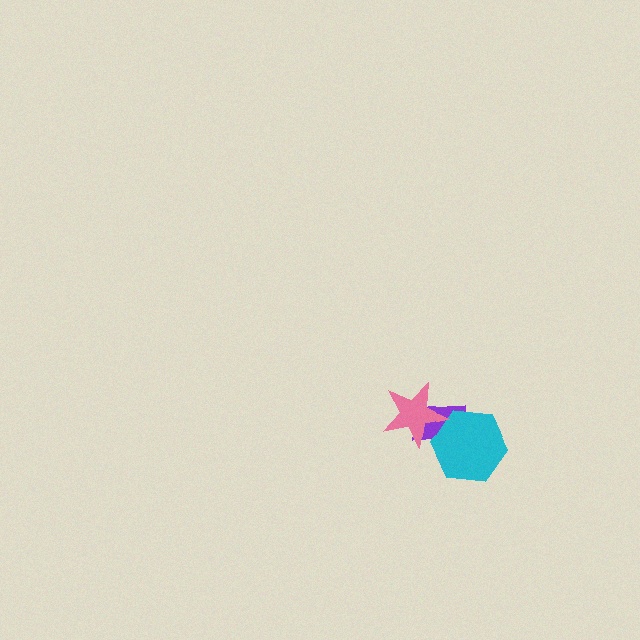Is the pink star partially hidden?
No, no other shape covers it.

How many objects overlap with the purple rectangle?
2 objects overlap with the purple rectangle.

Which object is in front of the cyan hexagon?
The pink star is in front of the cyan hexagon.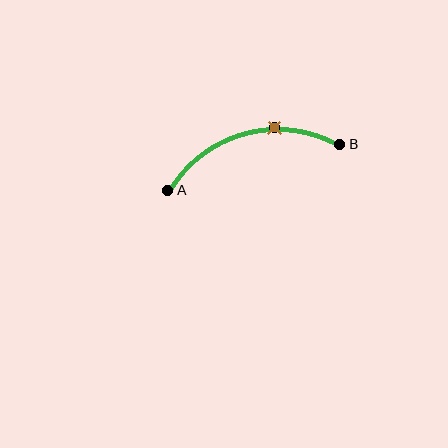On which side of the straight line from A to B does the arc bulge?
The arc bulges above the straight line connecting A and B.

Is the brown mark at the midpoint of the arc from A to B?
No. The brown mark lies on the arc but is closer to endpoint B. The arc midpoint would be at the point on the curve equidistant along the arc from both A and B.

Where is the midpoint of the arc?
The arc midpoint is the point on the curve farthest from the straight line joining A and B. It sits above that line.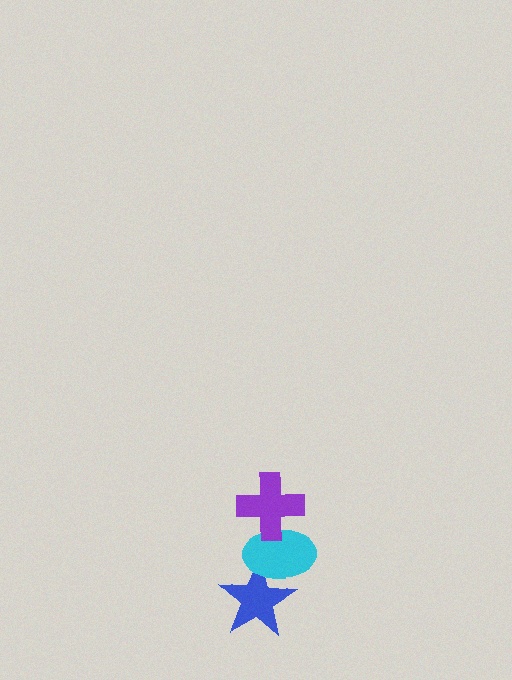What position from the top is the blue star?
The blue star is 3rd from the top.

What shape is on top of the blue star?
The cyan ellipse is on top of the blue star.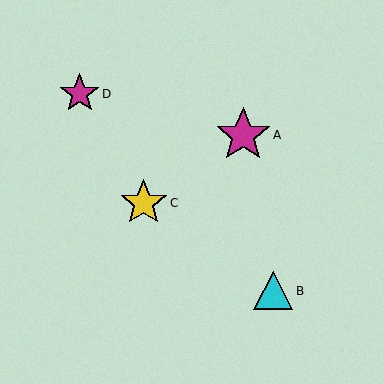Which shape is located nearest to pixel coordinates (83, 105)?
The magenta star (labeled D) at (80, 94) is nearest to that location.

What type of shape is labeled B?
Shape B is a cyan triangle.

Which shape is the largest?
The magenta star (labeled A) is the largest.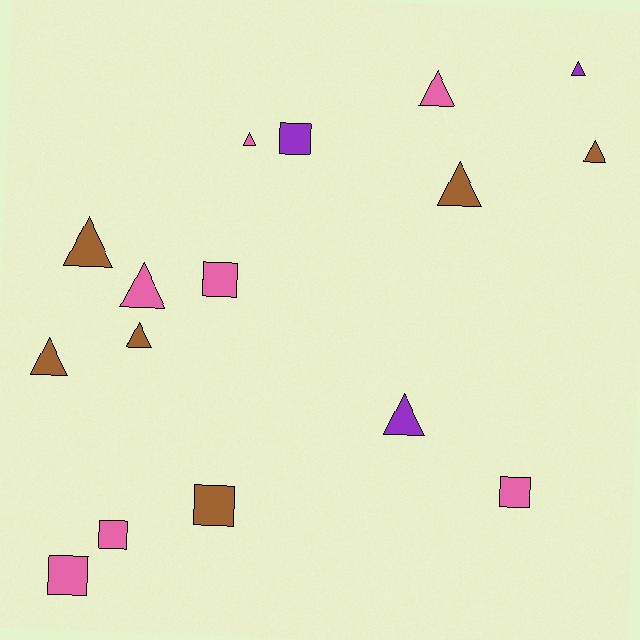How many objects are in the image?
There are 16 objects.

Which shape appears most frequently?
Triangle, with 10 objects.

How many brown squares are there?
There is 1 brown square.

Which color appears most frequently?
Pink, with 7 objects.